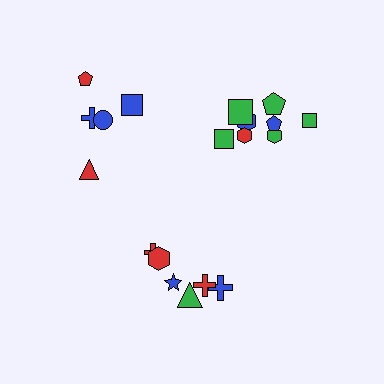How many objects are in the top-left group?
There are 5 objects.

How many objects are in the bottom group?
There are 6 objects.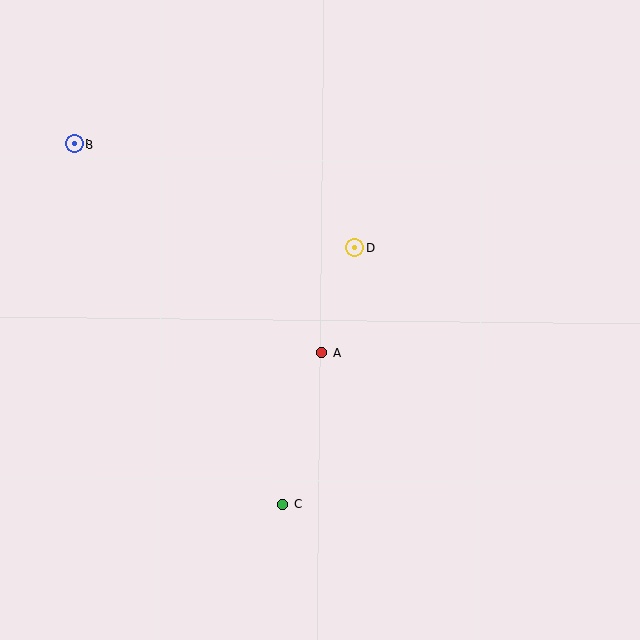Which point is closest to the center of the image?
Point A at (321, 353) is closest to the center.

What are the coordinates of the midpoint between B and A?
The midpoint between B and A is at (198, 248).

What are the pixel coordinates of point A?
Point A is at (321, 353).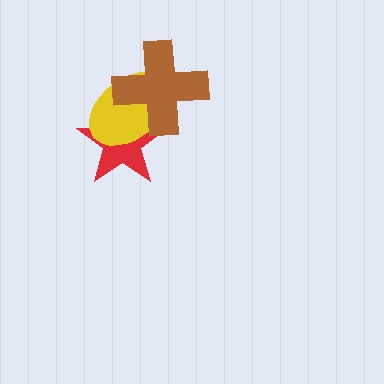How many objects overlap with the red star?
2 objects overlap with the red star.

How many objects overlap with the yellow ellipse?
2 objects overlap with the yellow ellipse.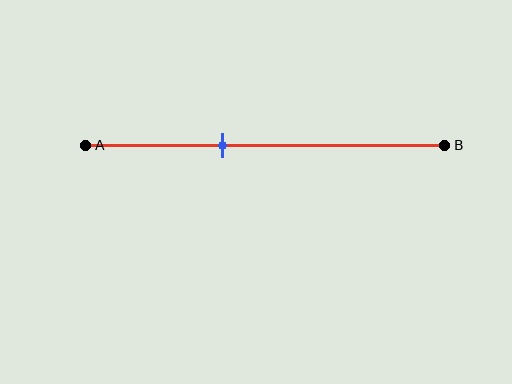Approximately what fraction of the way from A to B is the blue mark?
The blue mark is approximately 40% of the way from A to B.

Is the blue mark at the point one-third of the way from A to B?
No, the mark is at about 40% from A, not at the 33% one-third point.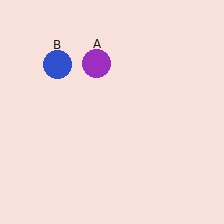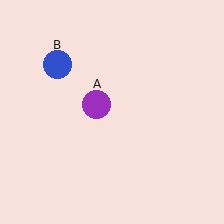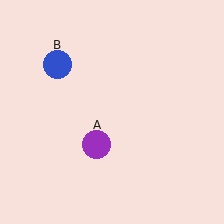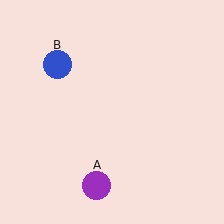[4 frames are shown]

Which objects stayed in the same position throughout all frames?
Blue circle (object B) remained stationary.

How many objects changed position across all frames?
1 object changed position: purple circle (object A).